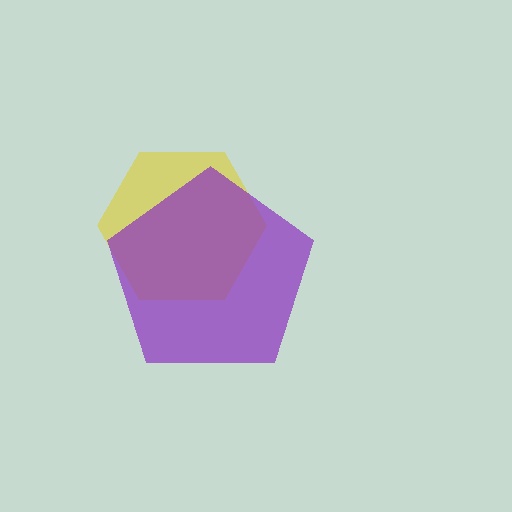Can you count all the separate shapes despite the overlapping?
Yes, there are 2 separate shapes.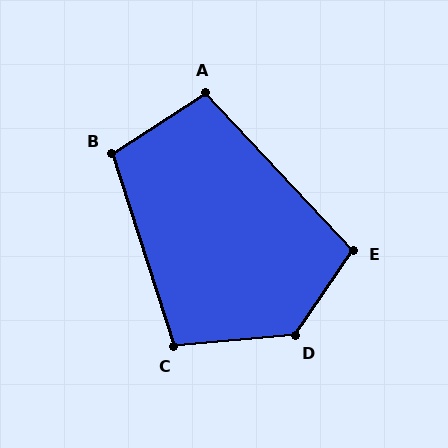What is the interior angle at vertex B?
Approximately 105 degrees (obtuse).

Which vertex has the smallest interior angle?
A, at approximately 100 degrees.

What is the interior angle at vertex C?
Approximately 102 degrees (obtuse).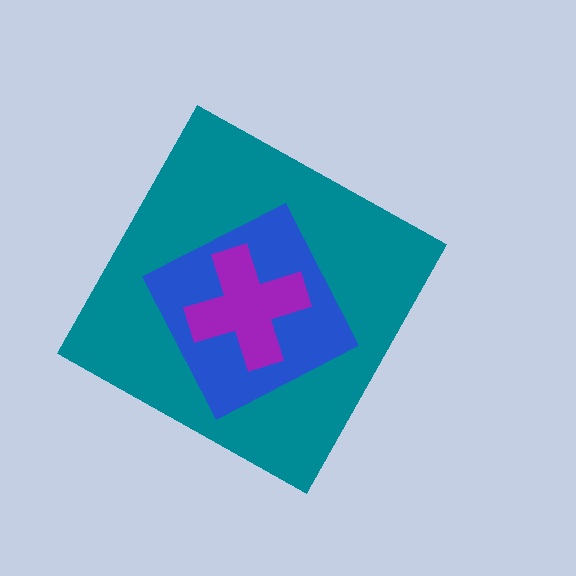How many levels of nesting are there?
3.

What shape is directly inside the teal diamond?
The blue square.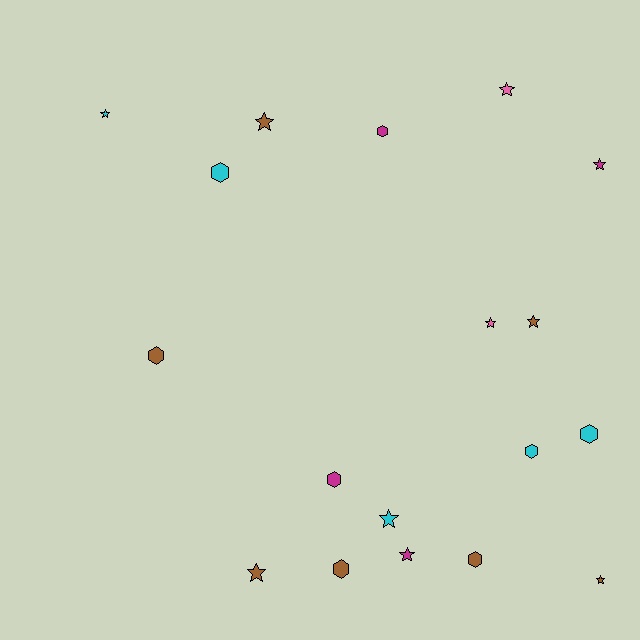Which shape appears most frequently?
Star, with 10 objects.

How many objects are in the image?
There are 18 objects.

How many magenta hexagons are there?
There are 2 magenta hexagons.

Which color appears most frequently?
Brown, with 7 objects.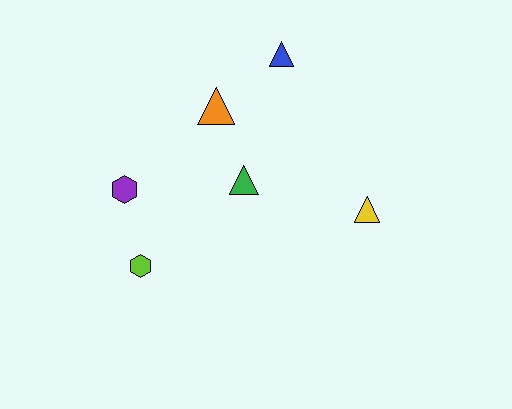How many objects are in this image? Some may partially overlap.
There are 6 objects.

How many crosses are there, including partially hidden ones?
There are no crosses.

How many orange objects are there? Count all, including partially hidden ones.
There is 1 orange object.